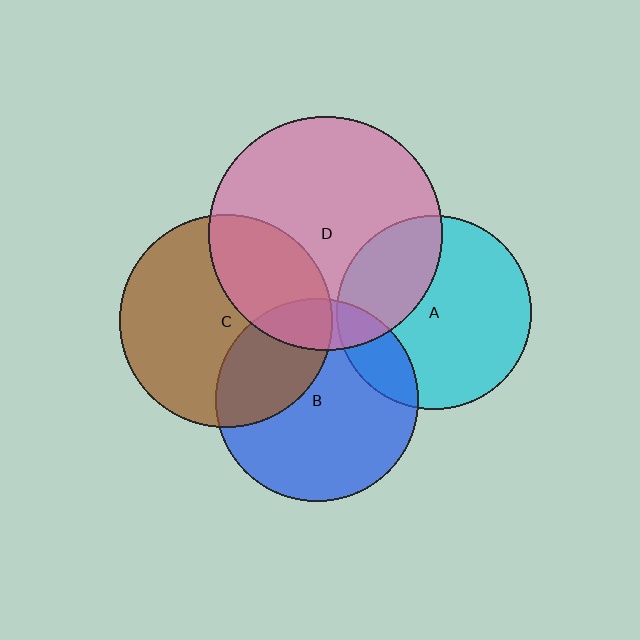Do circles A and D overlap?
Yes.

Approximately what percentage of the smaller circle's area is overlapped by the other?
Approximately 30%.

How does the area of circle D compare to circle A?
Approximately 1.4 times.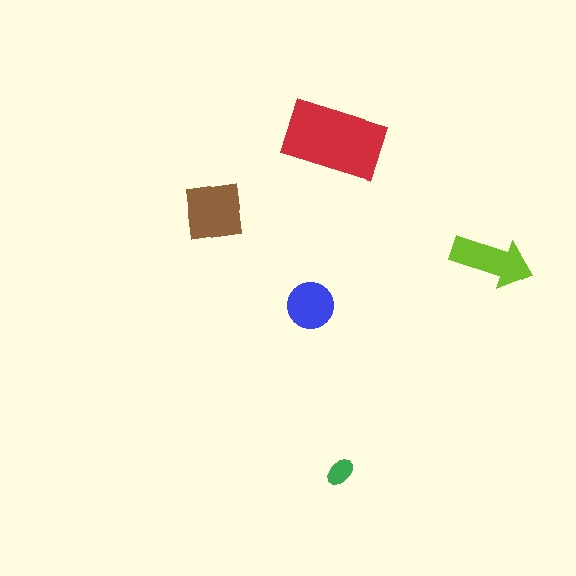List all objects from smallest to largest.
The green ellipse, the blue circle, the lime arrow, the brown square, the red rectangle.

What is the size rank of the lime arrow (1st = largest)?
3rd.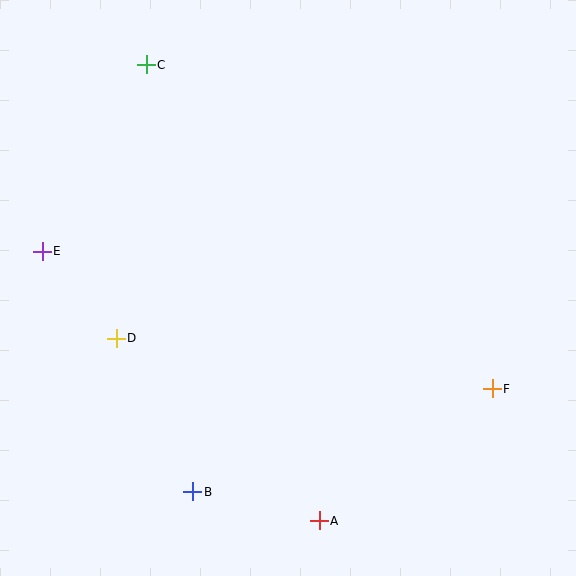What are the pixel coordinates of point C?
Point C is at (146, 65).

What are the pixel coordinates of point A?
Point A is at (319, 521).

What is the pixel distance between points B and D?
The distance between B and D is 172 pixels.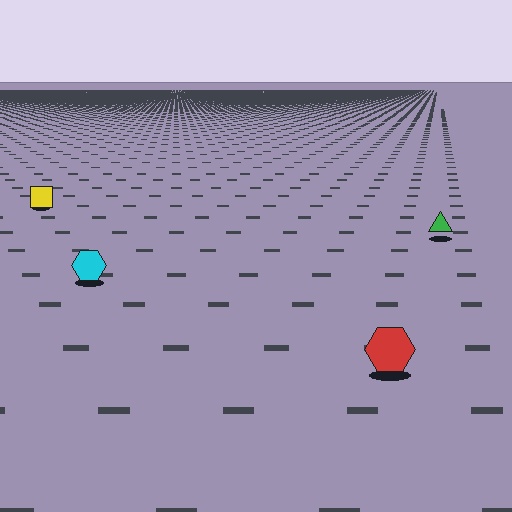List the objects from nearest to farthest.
From nearest to farthest: the red hexagon, the cyan hexagon, the green triangle, the yellow square.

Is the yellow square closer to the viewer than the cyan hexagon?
No. The cyan hexagon is closer — you can tell from the texture gradient: the ground texture is coarser near it.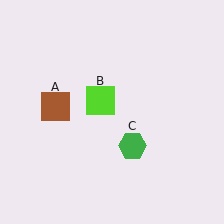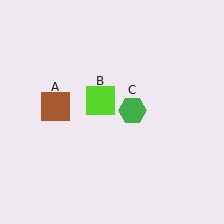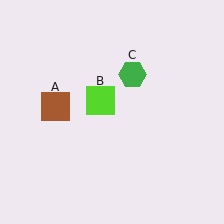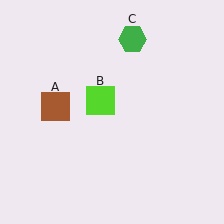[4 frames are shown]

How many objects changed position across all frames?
1 object changed position: green hexagon (object C).